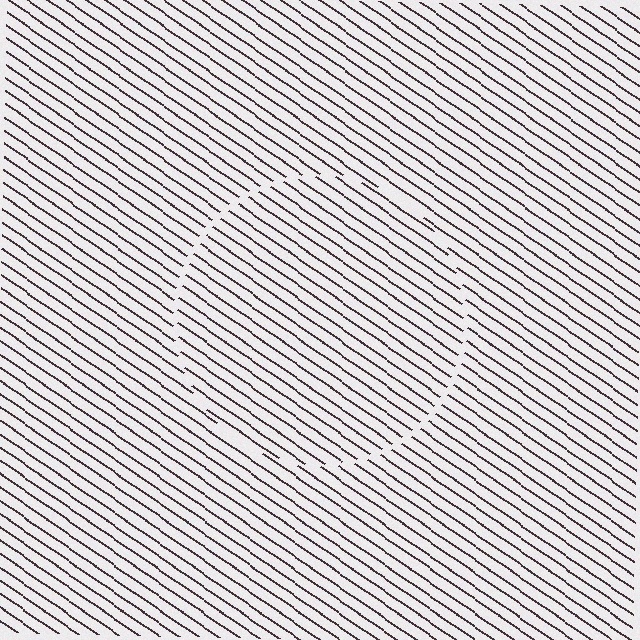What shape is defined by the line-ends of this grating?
An illusory circle. The interior of the shape contains the same grating, shifted by half a period — the contour is defined by the phase discontinuity where line-ends from the inner and outer gratings abut.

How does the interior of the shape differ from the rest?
The interior of the shape contains the same grating, shifted by half a period — the contour is defined by the phase discontinuity where line-ends from the inner and outer gratings abut.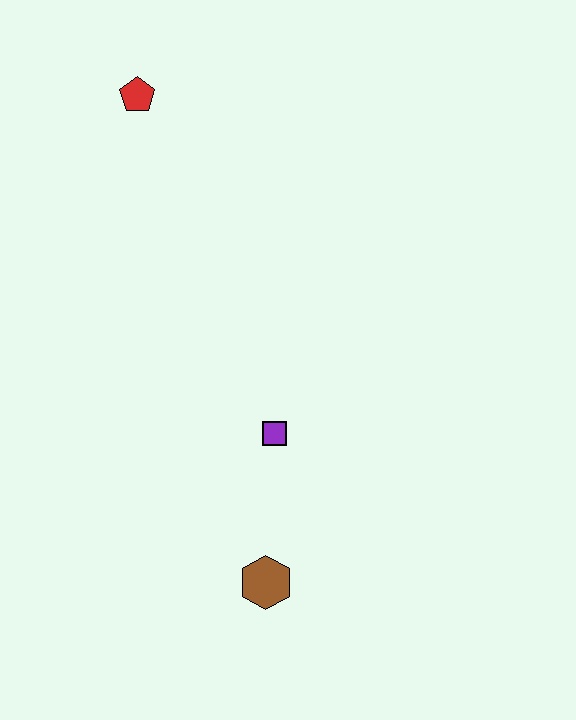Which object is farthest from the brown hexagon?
The red pentagon is farthest from the brown hexagon.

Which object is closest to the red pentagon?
The purple square is closest to the red pentagon.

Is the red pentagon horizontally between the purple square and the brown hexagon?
No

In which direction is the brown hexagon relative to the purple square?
The brown hexagon is below the purple square.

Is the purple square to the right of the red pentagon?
Yes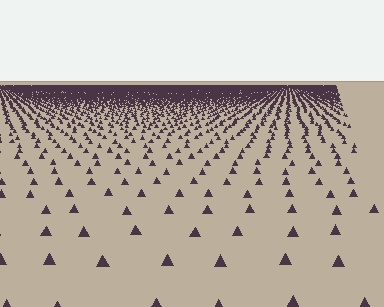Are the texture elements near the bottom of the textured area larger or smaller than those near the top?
Larger. Near the bottom, elements are closer to the viewer and appear at a bigger on-screen size.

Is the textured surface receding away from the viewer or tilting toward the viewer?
The surface is receding away from the viewer. Texture elements get smaller and denser toward the top.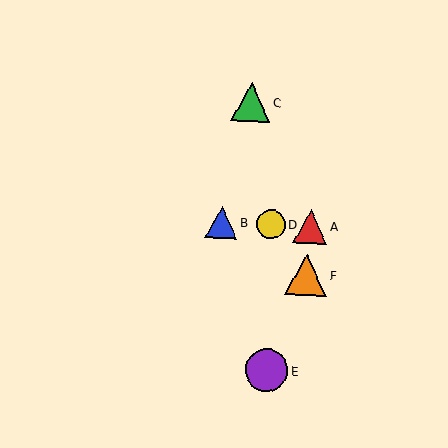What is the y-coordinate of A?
Object A is at y≈226.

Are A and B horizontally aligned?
Yes, both are at y≈226.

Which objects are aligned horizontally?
Objects A, B, D are aligned horizontally.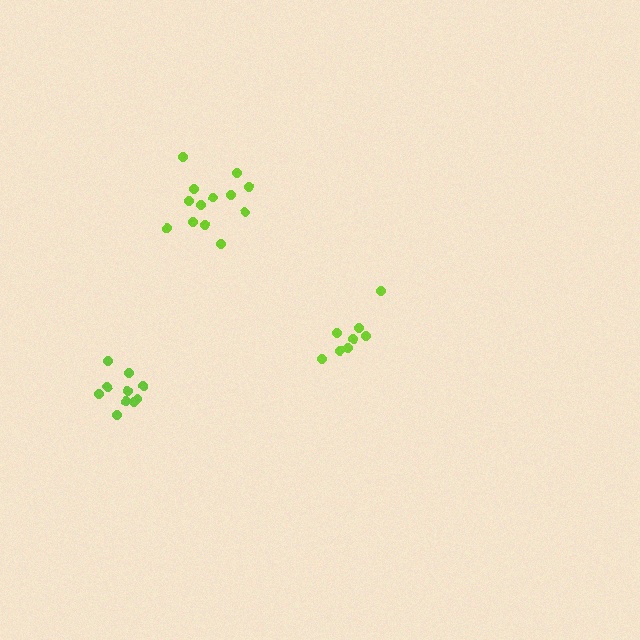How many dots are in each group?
Group 1: 13 dots, Group 2: 8 dots, Group 3: 10 dots (31 total).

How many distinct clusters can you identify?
There are 3 distinct clusters.